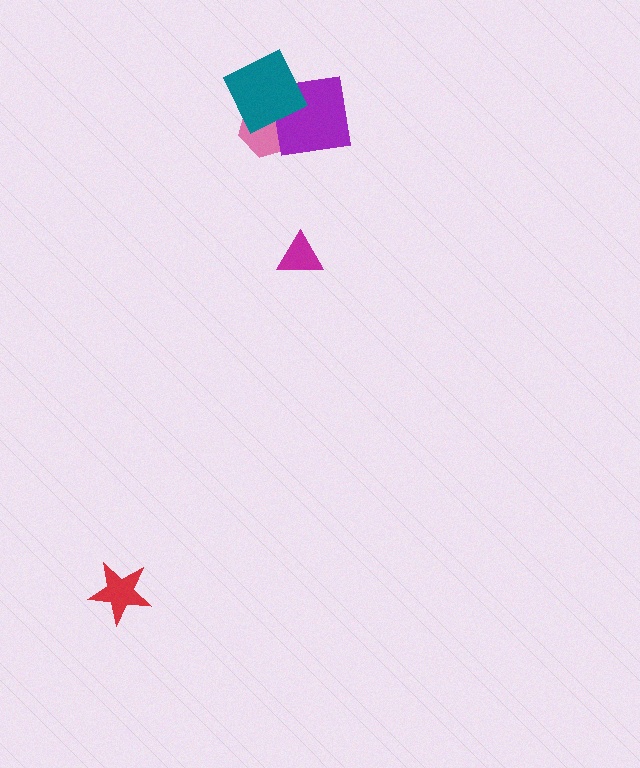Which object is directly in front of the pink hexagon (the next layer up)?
The purple square is directly in front of the pink hexagon.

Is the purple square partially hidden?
Yes, it is partially covered by another shape.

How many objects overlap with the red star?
0 objects overlap with the red star.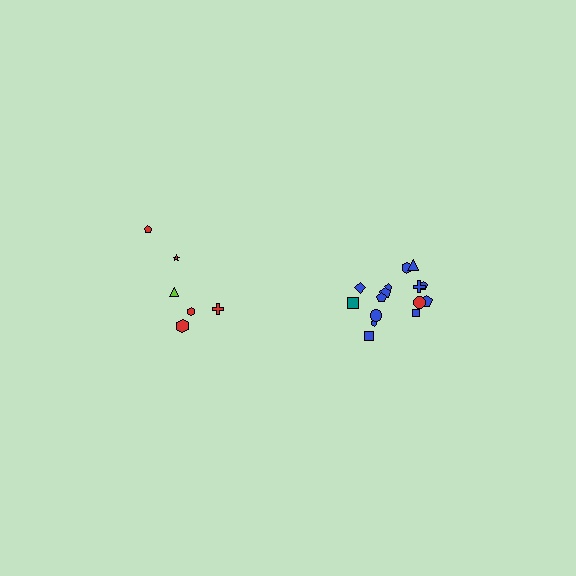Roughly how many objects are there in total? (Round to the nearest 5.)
Roughly 20 objects in total.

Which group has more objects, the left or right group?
The right group.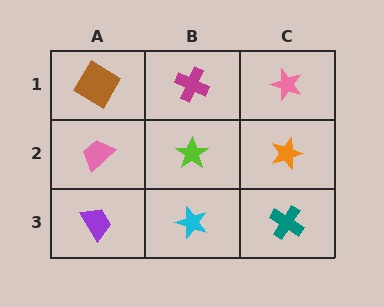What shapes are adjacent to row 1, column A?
A pink trapezoid (row 2, column A), a magenta cross (row 1, column B).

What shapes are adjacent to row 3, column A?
A pink trapezoid (row 2, column A), a cyan star (row 3, column B).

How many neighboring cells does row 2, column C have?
3.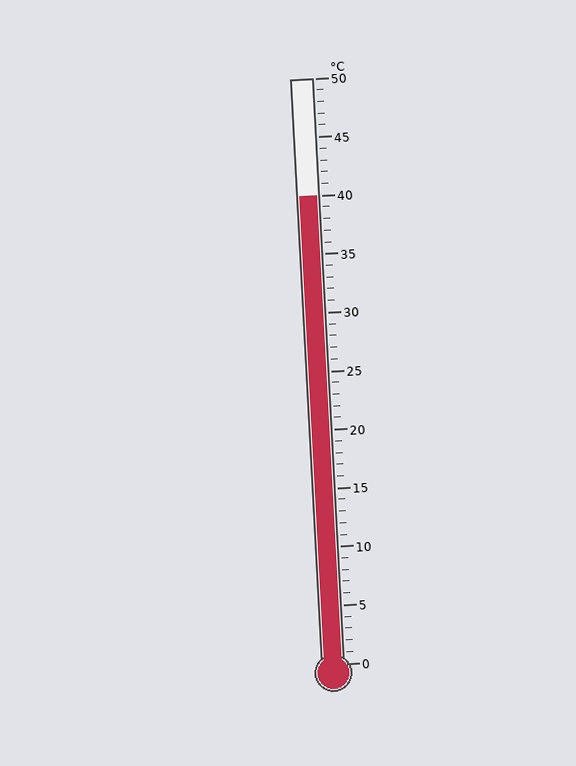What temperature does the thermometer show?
The thermometer shows approximately 40°C.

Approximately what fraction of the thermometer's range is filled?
The thermometer is filled to approximately 80% of its range.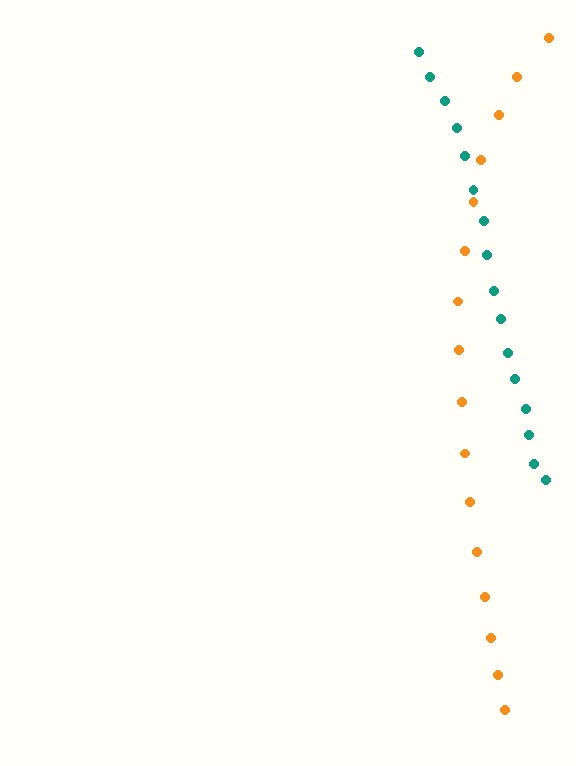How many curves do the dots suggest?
There are 2 distinct paths.